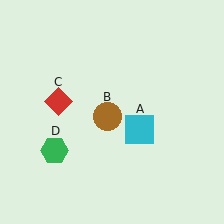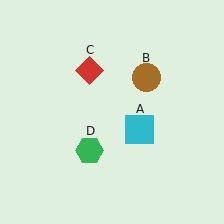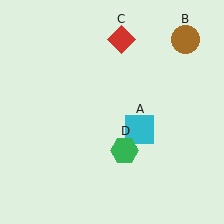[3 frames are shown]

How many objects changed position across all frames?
3 objects changed position: brown circle (object B), red diamond (object C), green hexagon (object D).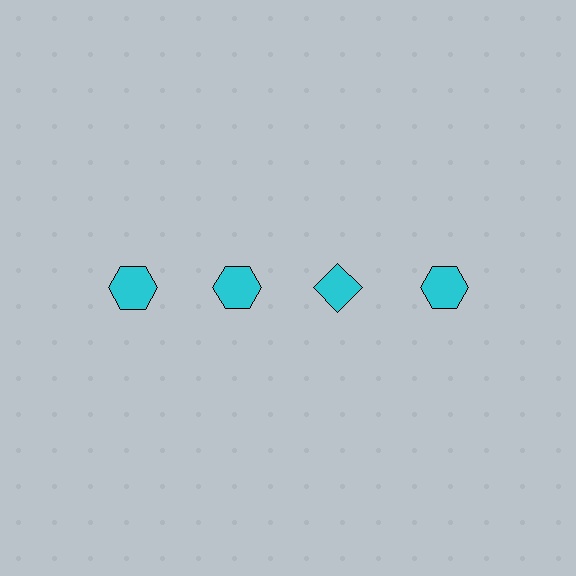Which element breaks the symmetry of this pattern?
The cyan diamond in the top row, center column breaks the symmetry. All other shapes are cyan hexagons.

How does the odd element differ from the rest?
It has a different shape: diamond instead of hexagon.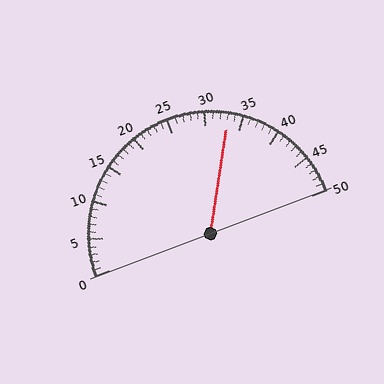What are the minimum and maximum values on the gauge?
The gauge ranges from 0 to 50.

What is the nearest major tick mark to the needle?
The nearest major tick mark is 35.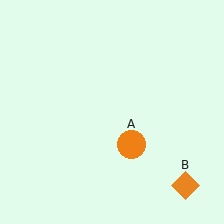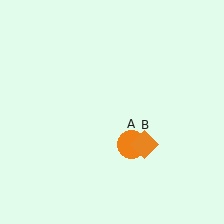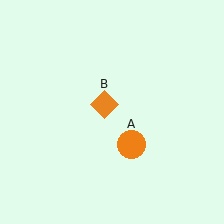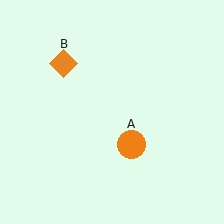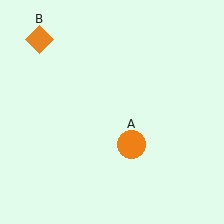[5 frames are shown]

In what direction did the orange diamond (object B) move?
The orange diamond (object B) moved up and to the left.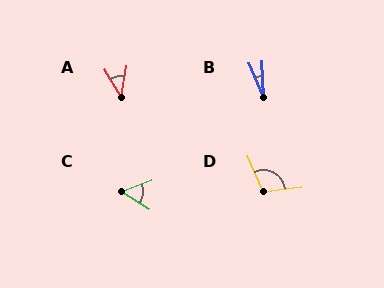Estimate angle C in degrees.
Approximately 53 degrees.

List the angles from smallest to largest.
B (20°), A (40°), C (53°), D (108°).